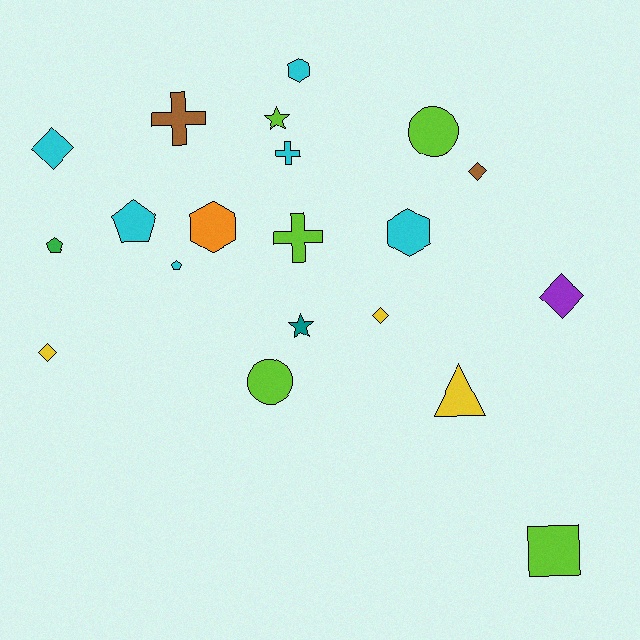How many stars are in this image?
There are 2 stars.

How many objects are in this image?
There are 20 objects.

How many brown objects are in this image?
There are 2 brown objects.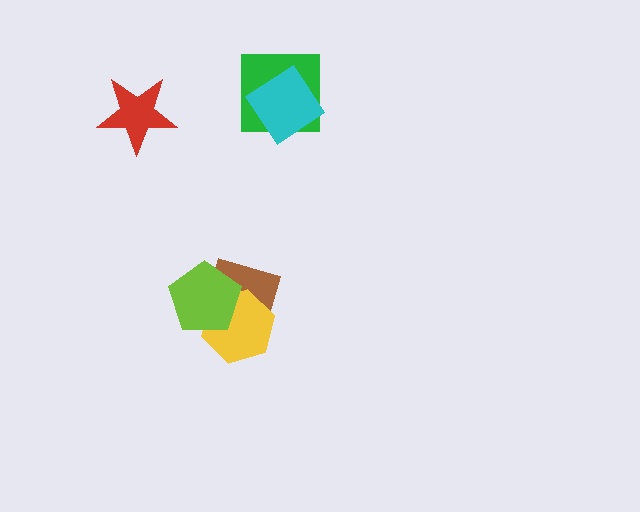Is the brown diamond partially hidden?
Yes, it is partially covered by another shape.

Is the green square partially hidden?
Yes, it is partially covered by another shape.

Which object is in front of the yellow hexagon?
The lime pentagon is in front of the yellow hexagon.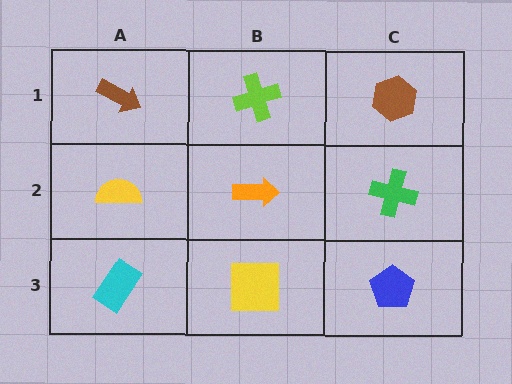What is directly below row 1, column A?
A yellow semicircle.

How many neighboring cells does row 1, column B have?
3.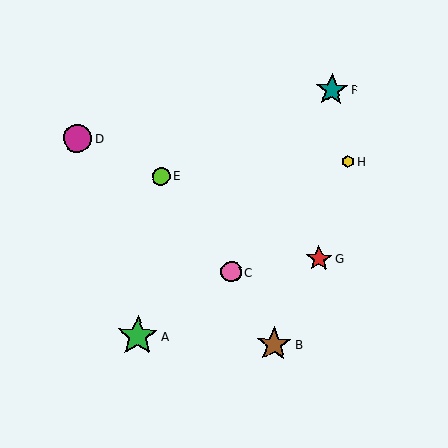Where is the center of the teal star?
The center of the teal star is at (332, 90).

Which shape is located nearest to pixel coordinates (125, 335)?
The green star (labeled A) at (138, 336) is nearest to that location.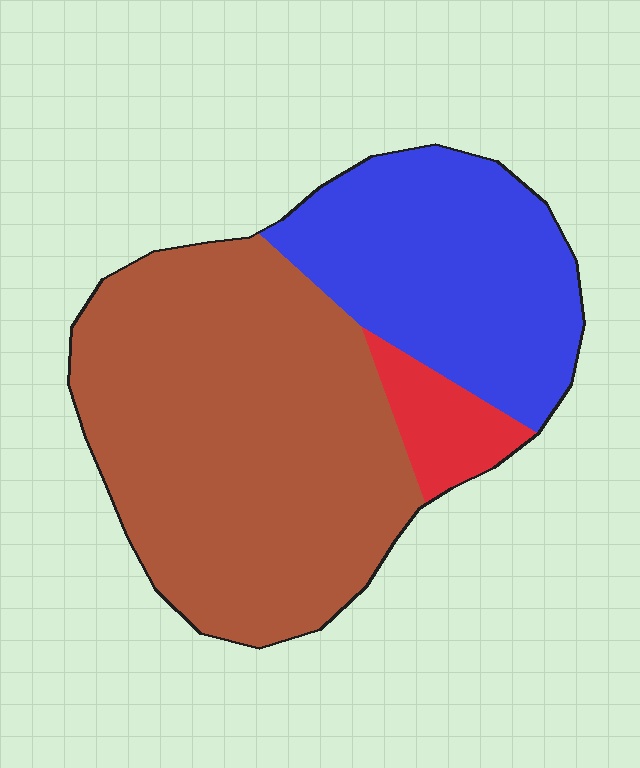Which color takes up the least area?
Red, at roughly 5%.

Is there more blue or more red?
Blue.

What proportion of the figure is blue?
Blue covers about 30% of the figure.